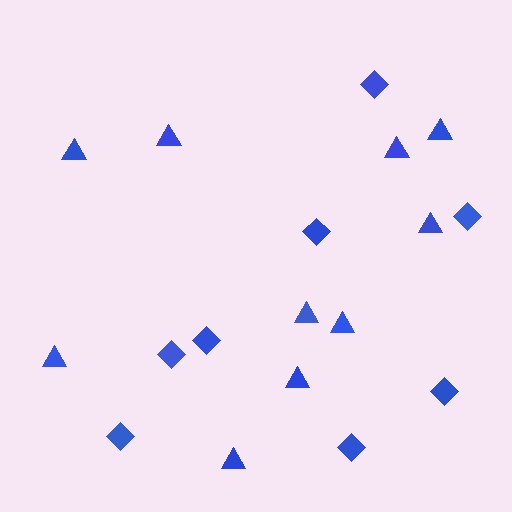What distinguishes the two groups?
There are 2 groups: one group of diamonds (8) and one group of triangles (10).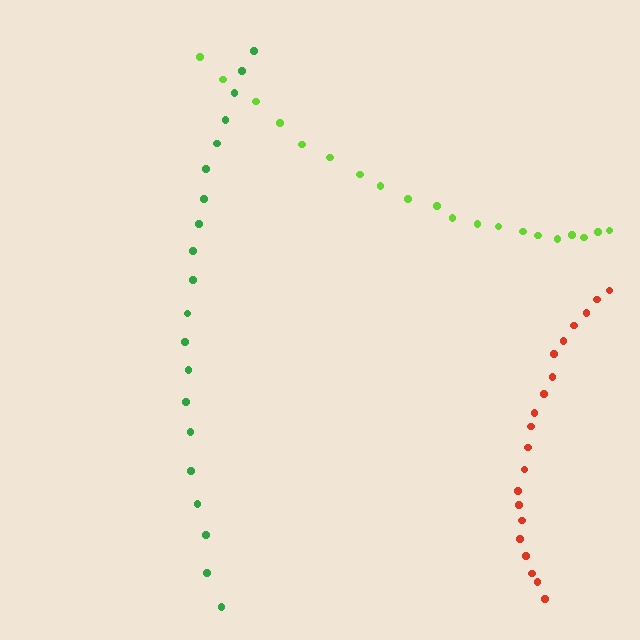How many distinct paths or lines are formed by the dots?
There are 3 distinct paths.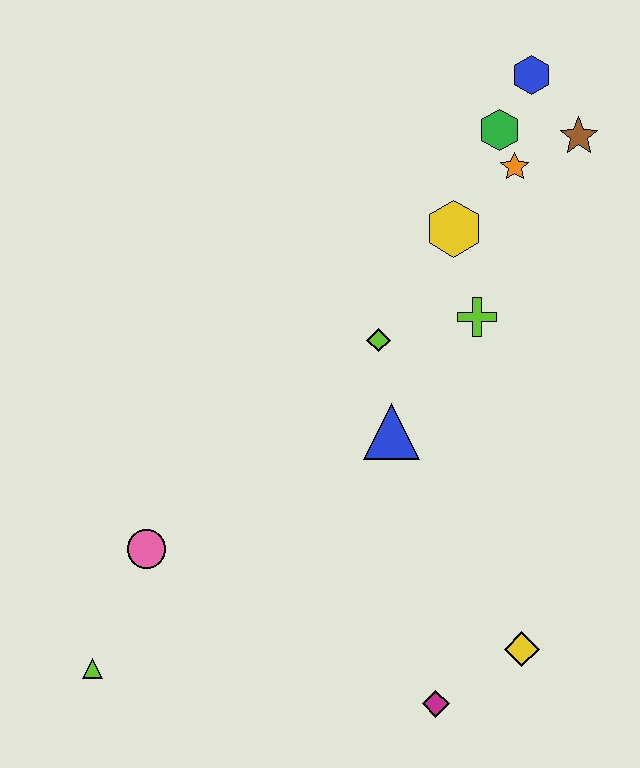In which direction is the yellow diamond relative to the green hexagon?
The yellow diamond is below the green hexagon.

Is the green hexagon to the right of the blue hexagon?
No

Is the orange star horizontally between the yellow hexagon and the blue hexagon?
Yes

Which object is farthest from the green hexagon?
The lime triangle is farthest from the green hexagon.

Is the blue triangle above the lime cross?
No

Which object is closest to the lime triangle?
The pink circle is closest to the lime triangle.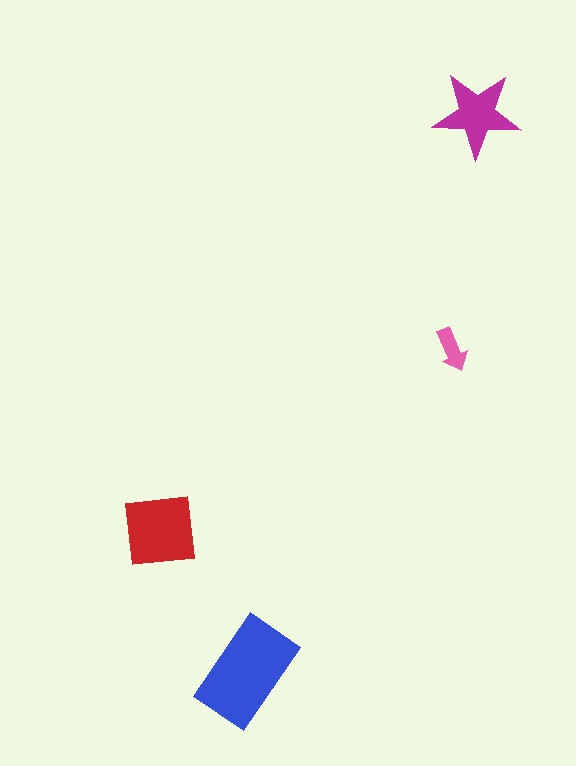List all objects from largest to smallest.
The blue rectangle, the red square, the magenta star, the pink arrow.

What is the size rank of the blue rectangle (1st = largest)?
1st.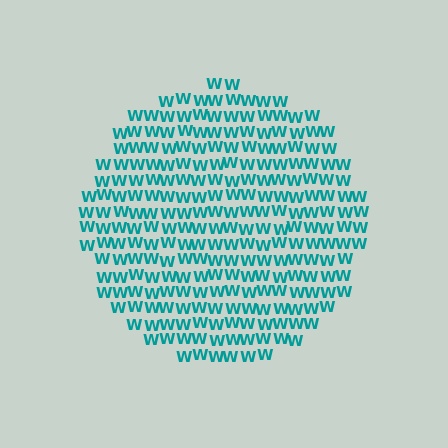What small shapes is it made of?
It is made of small letter W's.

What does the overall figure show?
The overall figure shows a circle.